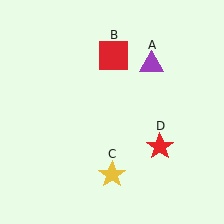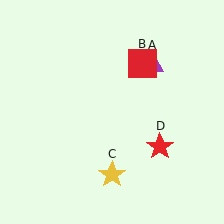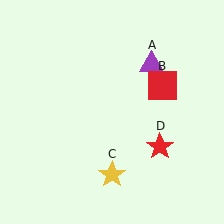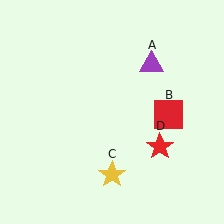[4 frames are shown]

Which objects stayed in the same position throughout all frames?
Purple triangle (object A) and yellow star (object C) and red star (object D) remained stationary.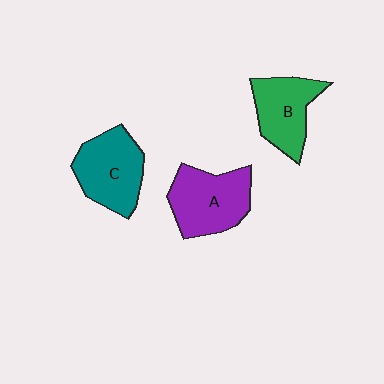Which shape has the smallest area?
Shape B (green).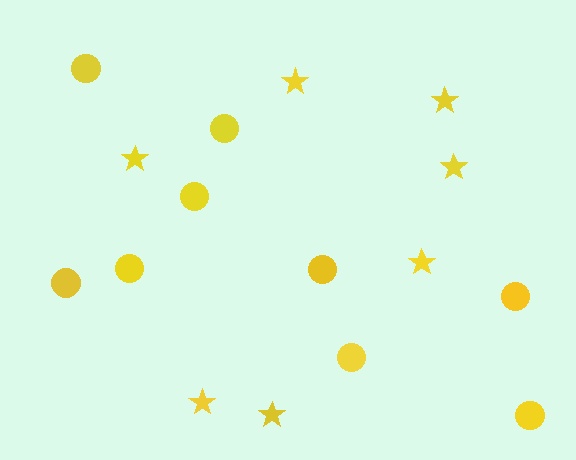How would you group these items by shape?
There are 2 groups: one group of stars (7) and one group of circles (9).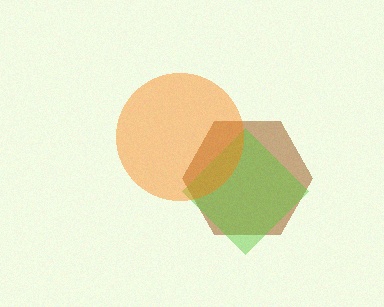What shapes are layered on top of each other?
The layered shapes are: a brown hexagon, a lime diamond, an orange circle.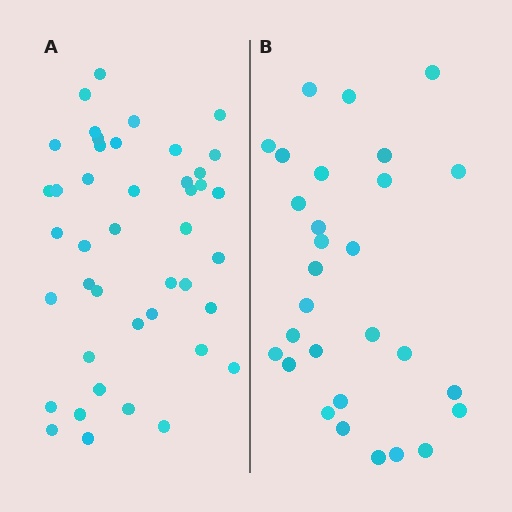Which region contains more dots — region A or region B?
Region A (the left region) has more dots.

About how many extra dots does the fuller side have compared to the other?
Region A has approximately 15 more dots than region B.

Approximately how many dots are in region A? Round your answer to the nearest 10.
About 40 dots. (The exact count is 43, which rounds to 40.)